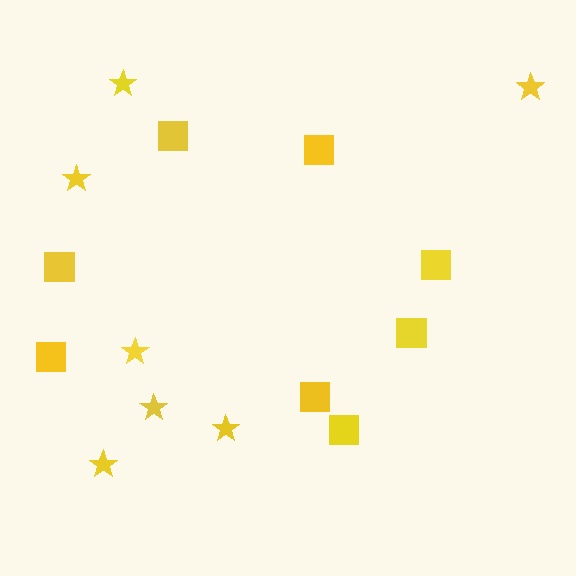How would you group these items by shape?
There are 2 groups: one group of stars (7) and one group of squares (8).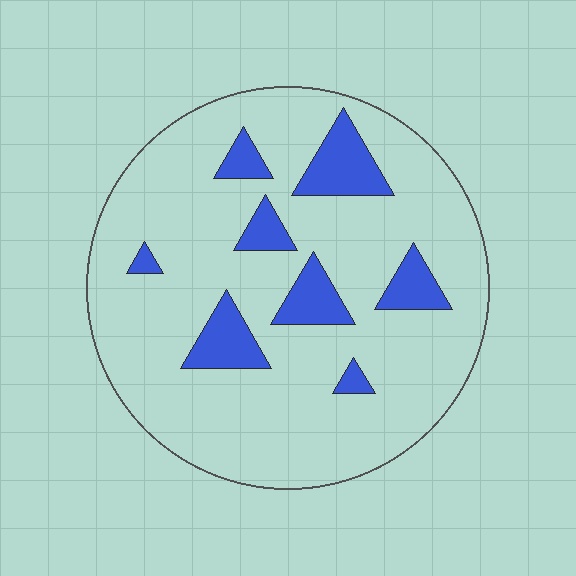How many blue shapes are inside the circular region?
8.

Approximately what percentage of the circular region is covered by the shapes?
Approximately 15%.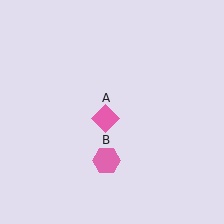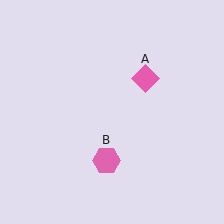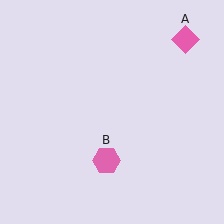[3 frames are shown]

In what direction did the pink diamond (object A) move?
The pink diamond (object A) moved up and to the right.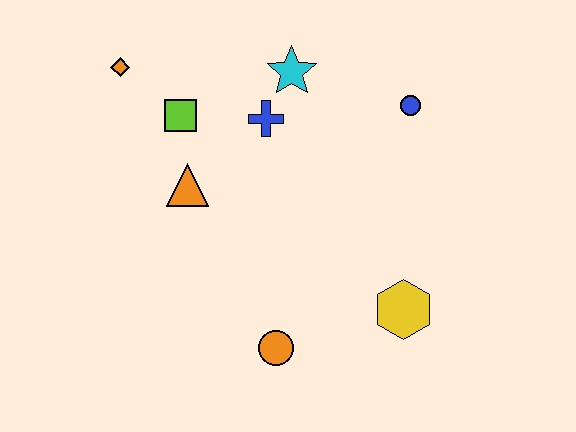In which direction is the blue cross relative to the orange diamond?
The blue cross is to the right of the orange diamond.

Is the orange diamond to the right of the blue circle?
No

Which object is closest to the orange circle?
The yellow hexagon is closest to the orange circle.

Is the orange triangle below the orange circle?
No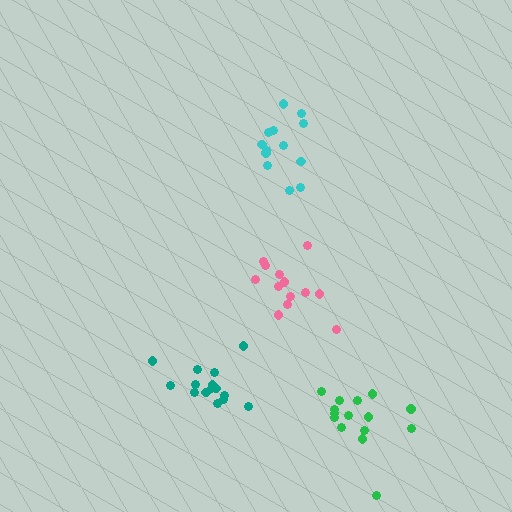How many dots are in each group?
Group 1: 15 dots, Group 2: 15 dots, Group 3: 13 dots, Group 4: 13 dots (56 total).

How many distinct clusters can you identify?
There are 4 distinct clusters.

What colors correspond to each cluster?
The clusters are colored: teal, green, pink, cyan.